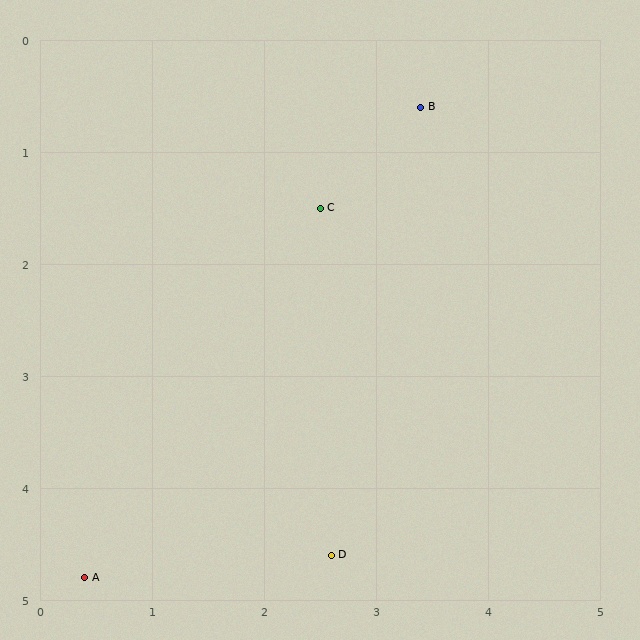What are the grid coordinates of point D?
Point D is at approximately (2.6, 4.6).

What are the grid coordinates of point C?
Point C is at approximately (2.5, 1.5).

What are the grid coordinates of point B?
Point B is at approximately (3.4, 0.6).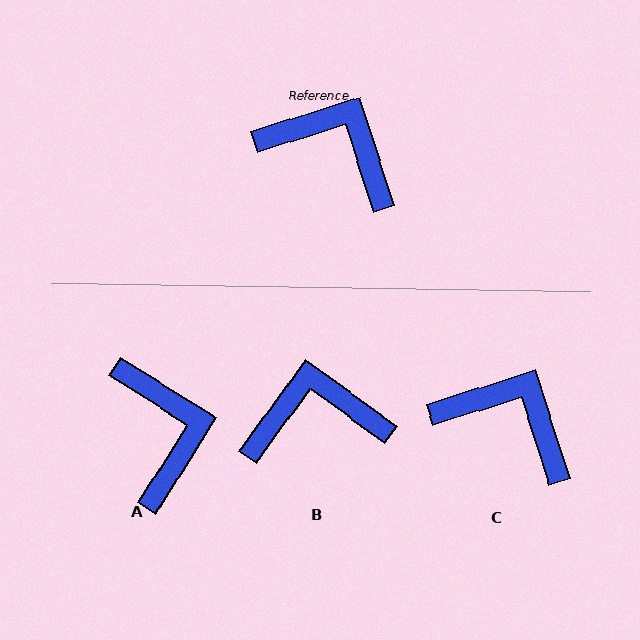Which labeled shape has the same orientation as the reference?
C.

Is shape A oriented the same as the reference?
No, it is off by about 50 degrees.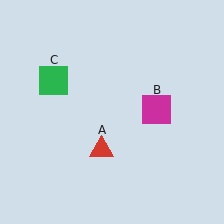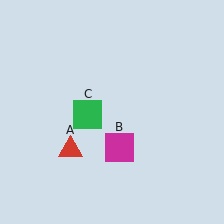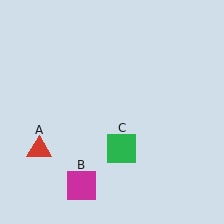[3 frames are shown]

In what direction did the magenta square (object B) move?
The magenta square (object B) moved down and to the left.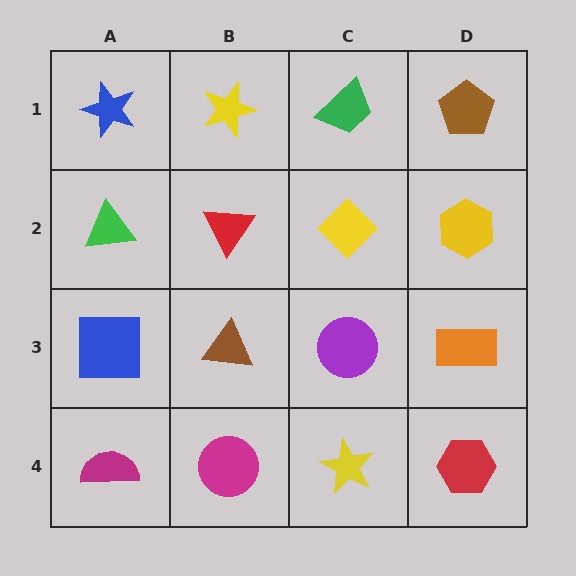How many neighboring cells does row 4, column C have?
3.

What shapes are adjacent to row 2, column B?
A yellow star (row 1, column B), a brown triangle (row 3, column B), a green triangle (row 2, column A), a yellow diamond (row 2, column C).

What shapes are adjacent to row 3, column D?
A yellow hexagon (row 2, column D), a red hexagon (row 4, column D), a purple circle (row 3, column C).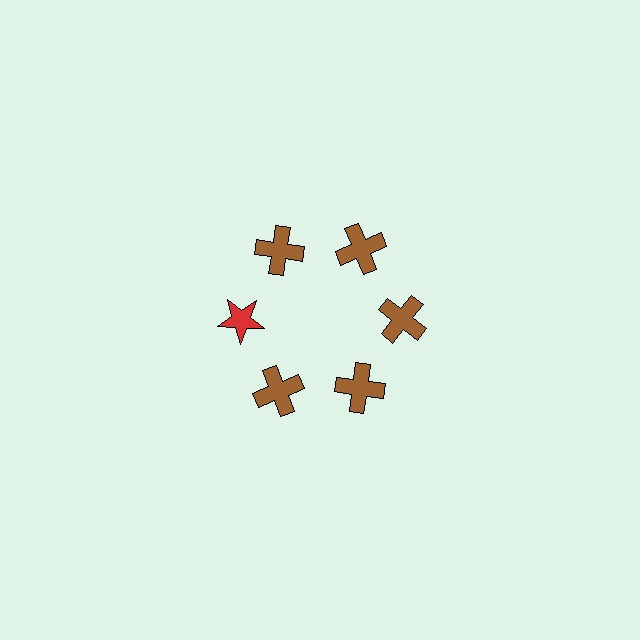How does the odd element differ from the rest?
It differs in both color (red instead of brown) and shape (star instead of cross).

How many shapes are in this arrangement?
There are 6 shapes arranged in a ring pattern.